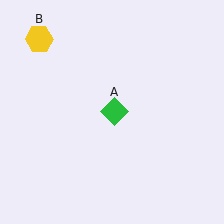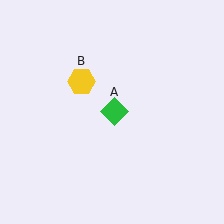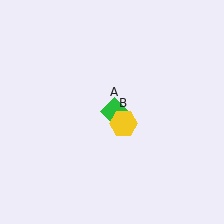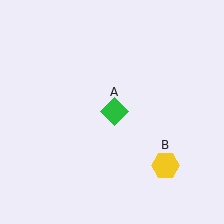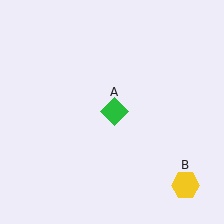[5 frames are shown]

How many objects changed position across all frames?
1 object changed position: yellow hexagon (object B).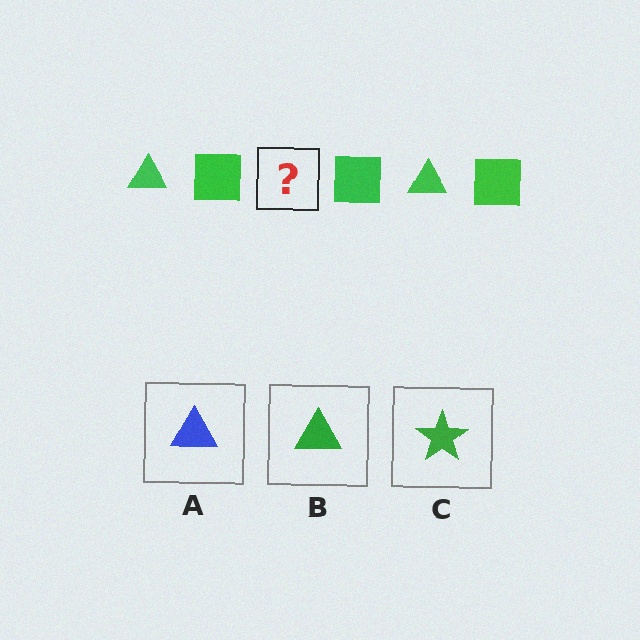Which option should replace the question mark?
Option B.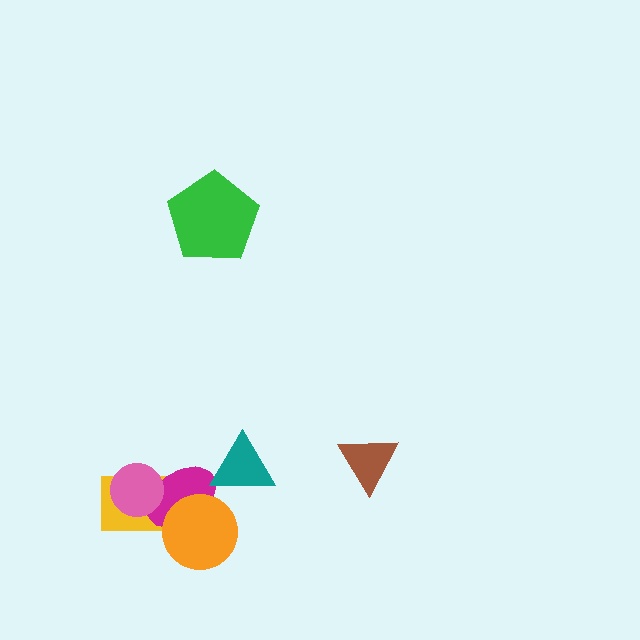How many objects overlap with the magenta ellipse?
3 objects overlap with the magenta ellipse.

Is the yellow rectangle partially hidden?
Yes, it is partially covered by another shape.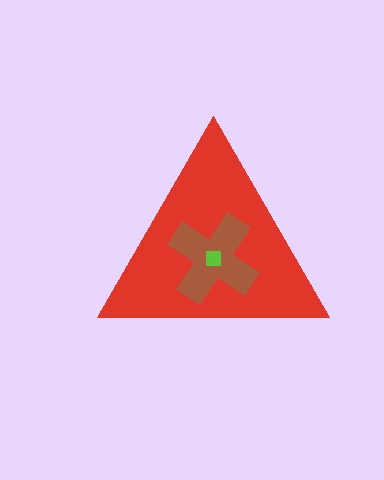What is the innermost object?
The lime square.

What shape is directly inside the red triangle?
The brown cross.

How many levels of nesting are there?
3.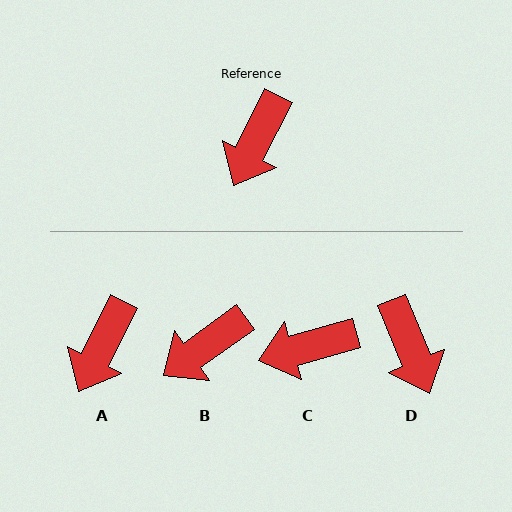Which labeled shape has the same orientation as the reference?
A.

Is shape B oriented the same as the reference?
No, it is off by about 28 degrees.